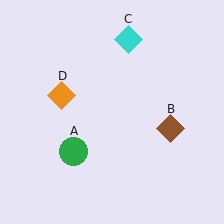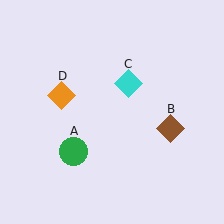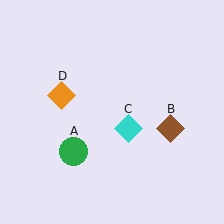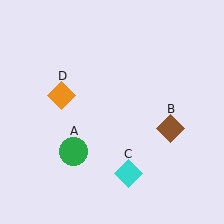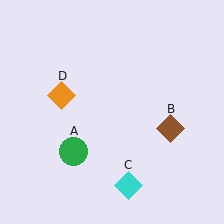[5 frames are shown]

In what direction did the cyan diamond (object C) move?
The cyan diamond (object C) moved down.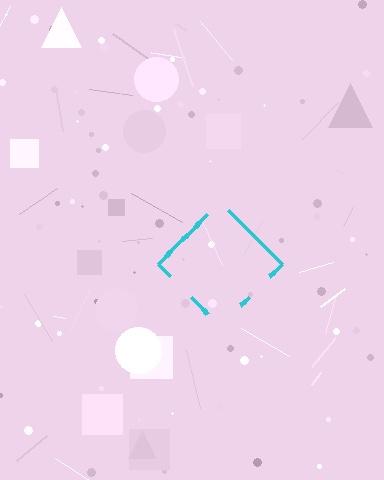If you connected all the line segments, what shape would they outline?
They would outline a diamond.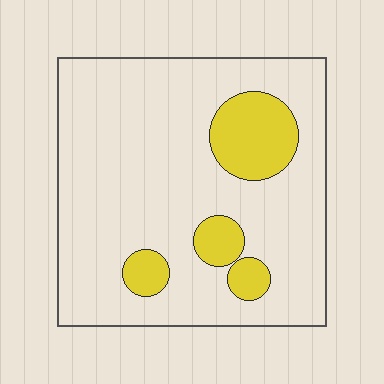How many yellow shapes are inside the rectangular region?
4.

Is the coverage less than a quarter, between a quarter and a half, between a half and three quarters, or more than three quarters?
Less than a quarter.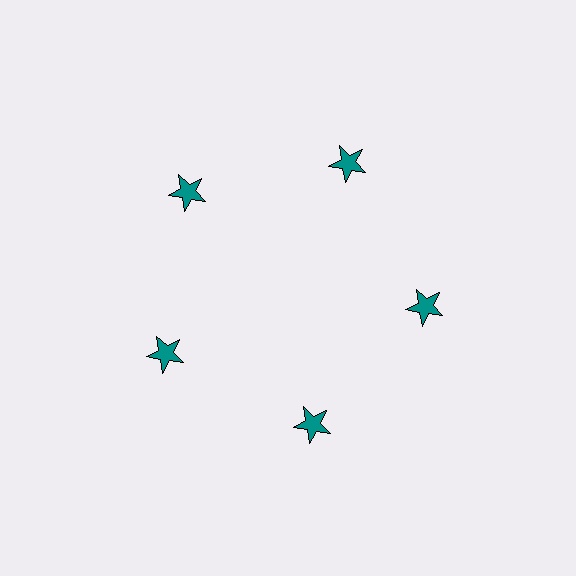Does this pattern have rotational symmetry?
Yes, this pattern has 5-fold rotational symmetry. It looks the same after rotating 72 degrees around the center.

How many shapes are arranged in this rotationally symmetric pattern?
There are 5 shapes, arranged in 5 groups of 1.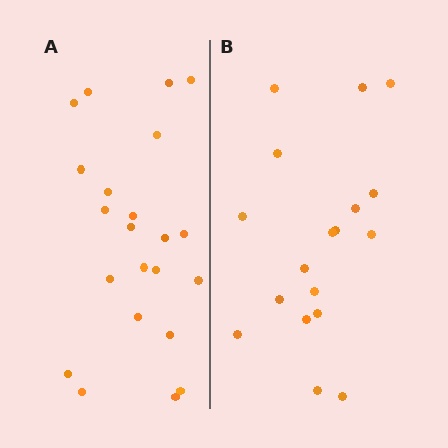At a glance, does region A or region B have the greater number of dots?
Region A (the left region) has more dots.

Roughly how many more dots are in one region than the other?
Region A has about 4 more dots than region B.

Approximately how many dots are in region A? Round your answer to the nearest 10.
About 20 dots. (The exact count is 22, which rounds to 20.)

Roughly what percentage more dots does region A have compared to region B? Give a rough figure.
About 20% more.